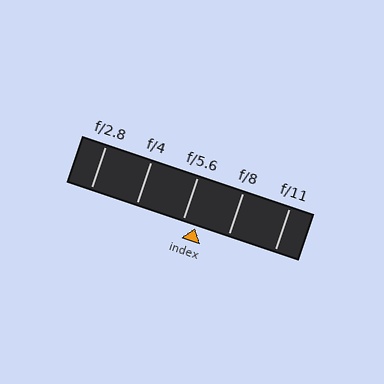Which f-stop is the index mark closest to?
The index mark is closest to f/5.6.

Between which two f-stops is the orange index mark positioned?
The index mark is between f/5.6 and f/8.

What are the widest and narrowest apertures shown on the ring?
The widest aperture shown is f/2.8 and the narrowest is f/11.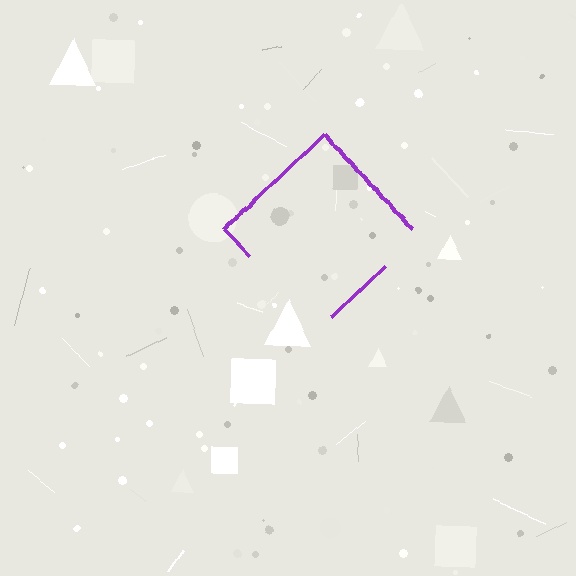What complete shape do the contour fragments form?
The contour fragments form a diamond.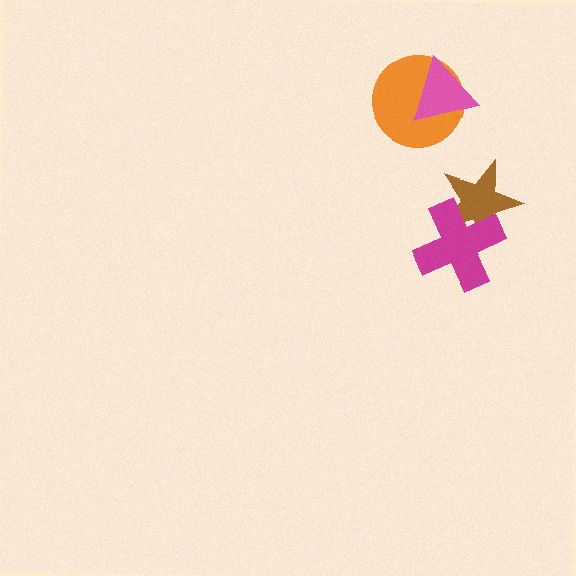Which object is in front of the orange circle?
The pink triangle is in front of the orange circle.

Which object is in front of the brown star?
The magenta cross is in front of the brown star.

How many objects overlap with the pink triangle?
1 object overlaps with the pink triangle.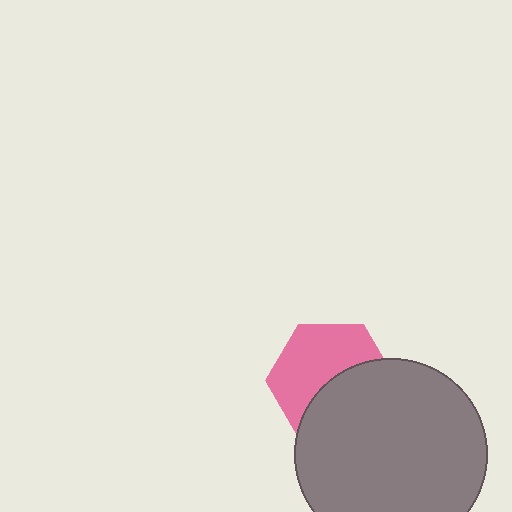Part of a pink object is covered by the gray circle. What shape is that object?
It is a hexagon.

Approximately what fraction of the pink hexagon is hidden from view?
Roughly 45% of the pink hexagon is hidden behind the gray circle.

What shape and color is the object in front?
The object in front is a gray circle.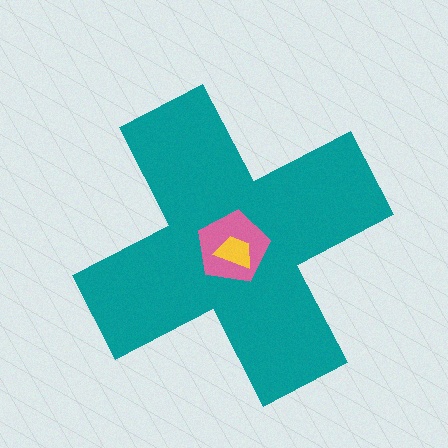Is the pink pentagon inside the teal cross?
Yes.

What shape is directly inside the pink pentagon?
The yellow trapezoid.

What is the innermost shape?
The yellow trapezoid.